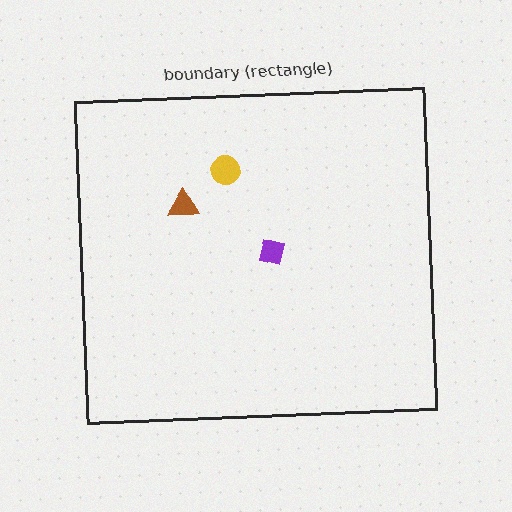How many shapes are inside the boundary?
3 inside, 0 outside.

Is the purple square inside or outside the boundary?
Inside.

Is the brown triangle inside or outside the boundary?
Inside.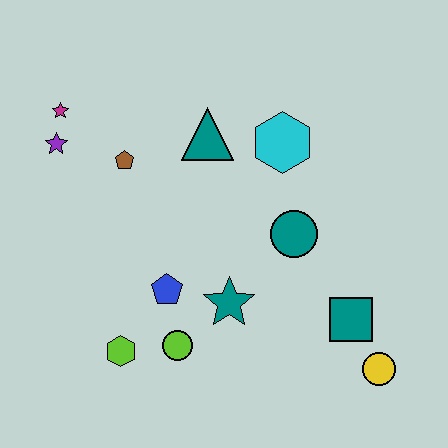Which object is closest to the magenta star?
The purple star is closest to the magenta star.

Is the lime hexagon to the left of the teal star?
Yes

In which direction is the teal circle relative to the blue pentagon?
The teal circle is to the right of the blue pentagon.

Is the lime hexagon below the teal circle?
Yes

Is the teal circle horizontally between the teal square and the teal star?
Yes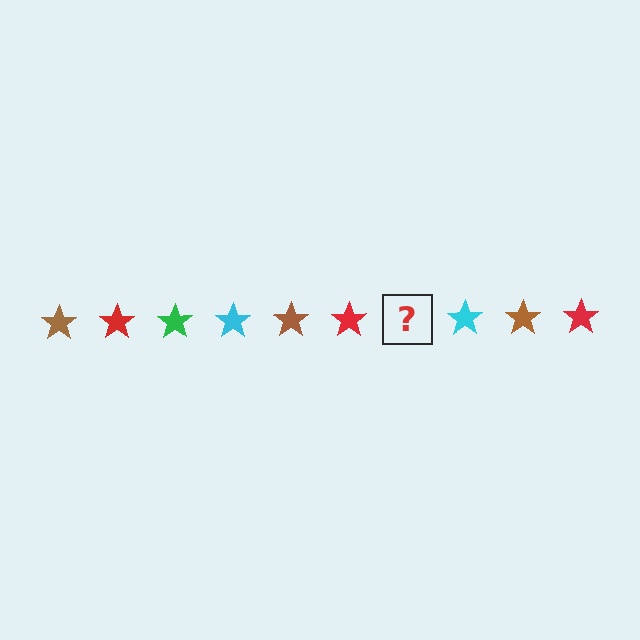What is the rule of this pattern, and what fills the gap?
The rule is that the pattern cycles through brown, red, green, cyan stars. The gap should be filled with a green star.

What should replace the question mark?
The question mark should be replaced with a green star.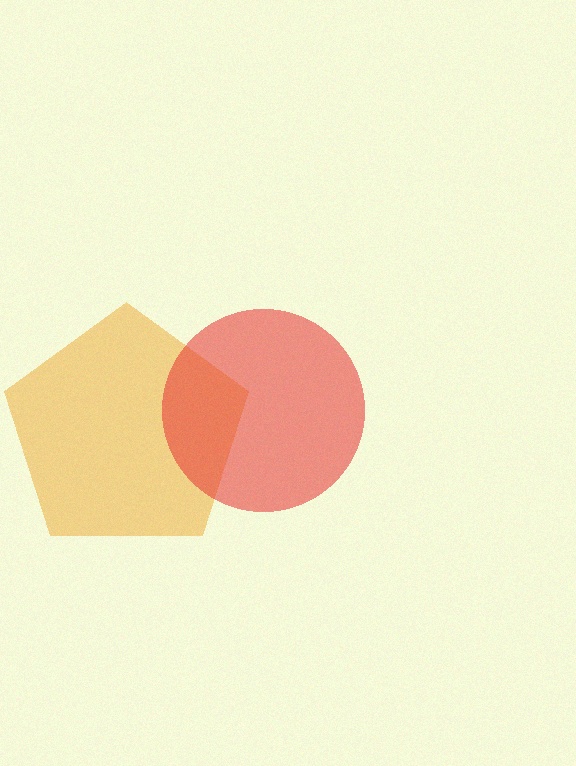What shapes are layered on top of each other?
The layered shapes are: an orange pentagon, a red circle.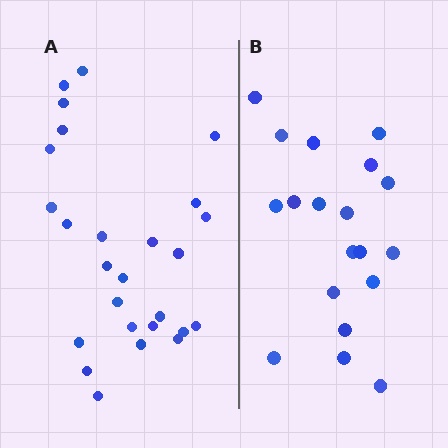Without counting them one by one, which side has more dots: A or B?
Region A (the left region) has more dots.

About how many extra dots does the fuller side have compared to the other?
Region A has roughly 8 or so more dots than region B.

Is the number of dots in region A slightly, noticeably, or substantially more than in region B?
Region A has noticeably more, but not dramatically so. The ratio is roughly 1.4 to 1.